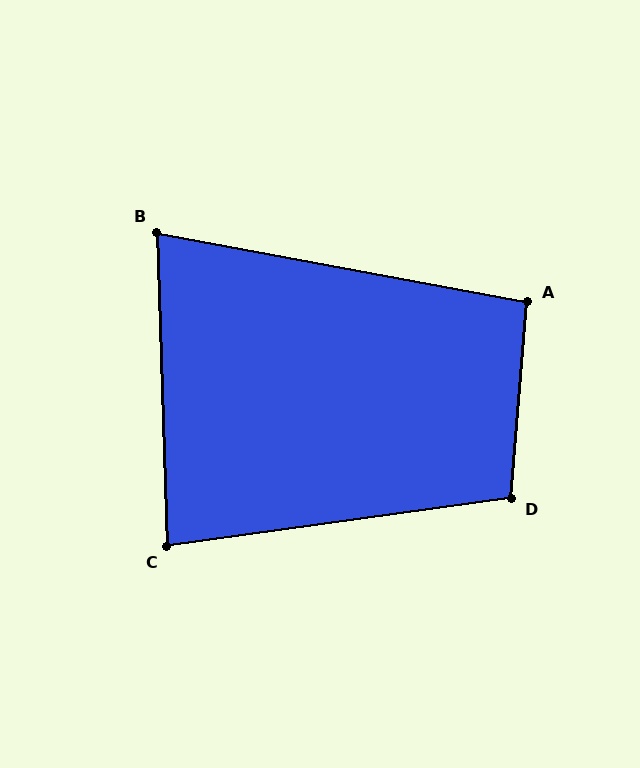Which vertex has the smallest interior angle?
B, at approximately 78 degrees.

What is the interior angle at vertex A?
Approximately 96 degrees (obtuse).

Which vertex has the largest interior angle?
D, at approximately 102 degrees.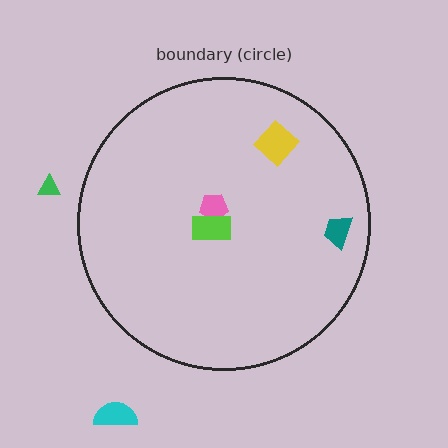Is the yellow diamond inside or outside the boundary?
Inside.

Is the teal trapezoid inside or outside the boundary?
Inside.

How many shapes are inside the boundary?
4 inside, 2 outside.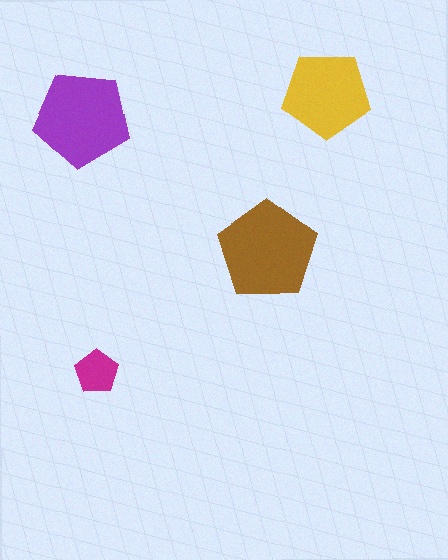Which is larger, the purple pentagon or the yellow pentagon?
The purple one.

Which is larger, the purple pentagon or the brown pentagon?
The brown one.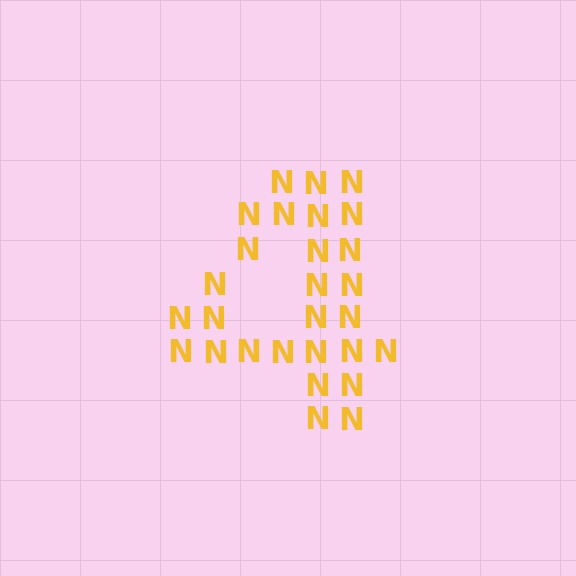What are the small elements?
The small elements are letter N's.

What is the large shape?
The large shape is the digit 4.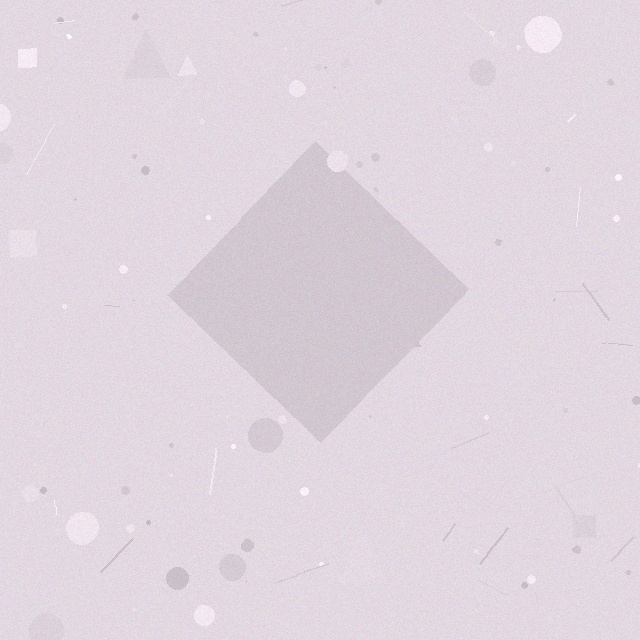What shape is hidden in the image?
A diamond is hidden in the image.